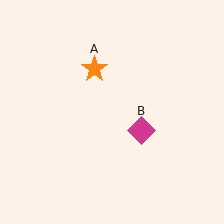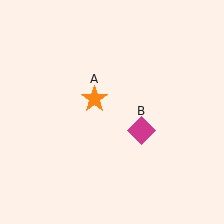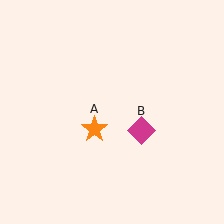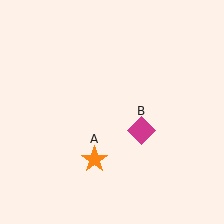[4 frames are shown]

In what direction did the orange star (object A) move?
The orange star (object A) moved down.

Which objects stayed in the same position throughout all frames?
Magenta diamond (object B) remained stationary.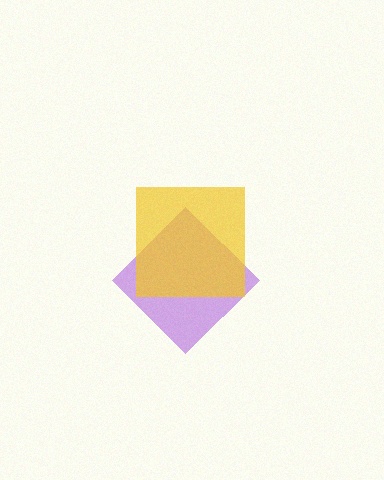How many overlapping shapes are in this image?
There are 2 overlapping shapes in the image.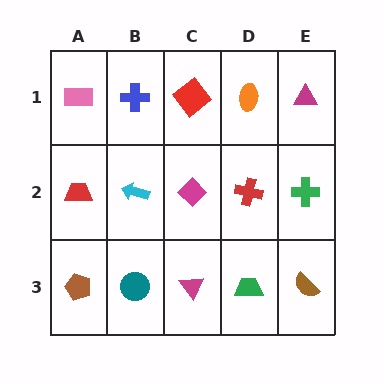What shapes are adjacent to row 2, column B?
A blue cross (row 1, column B), a teal circle (row 3, column B), a red trapezoid (row 2, column A), a magenta diamond (row 2, column C).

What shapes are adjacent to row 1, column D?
A red cross (row 2, column D), a red diamond (row 1, column C), a magenta triangle (row 1, column E).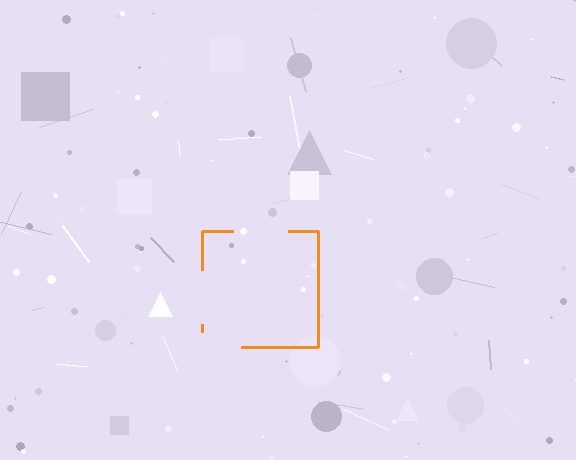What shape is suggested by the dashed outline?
The dashed outline suggests a square.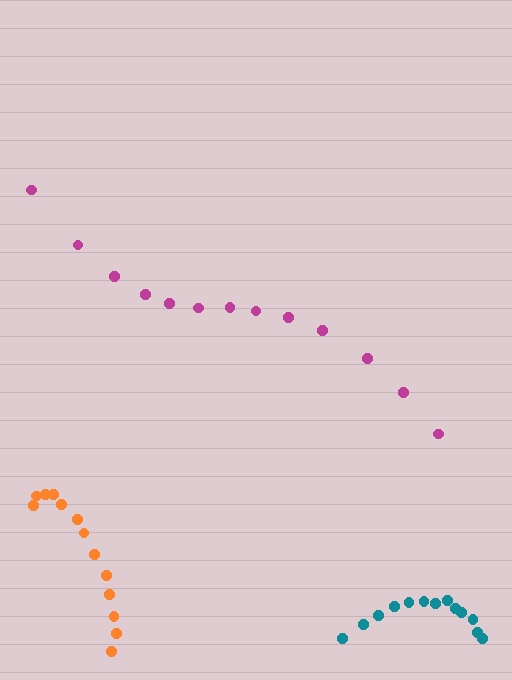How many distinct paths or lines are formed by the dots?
There are 3 distinct paths.